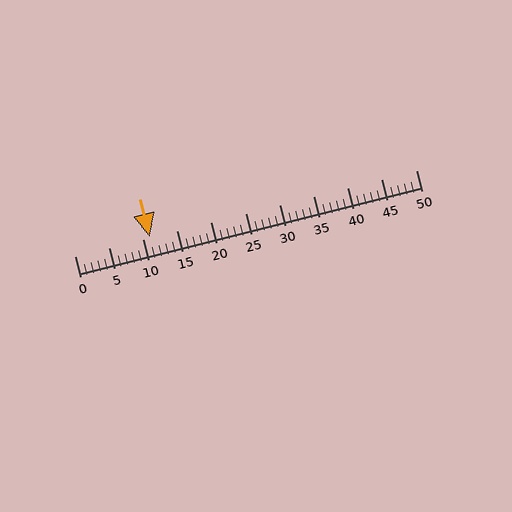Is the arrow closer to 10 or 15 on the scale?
The arrow is closer to 10.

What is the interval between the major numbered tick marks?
The major tick marks are spaced 5 units apart.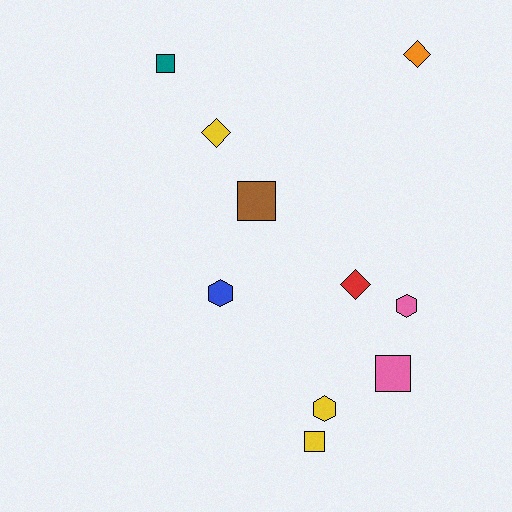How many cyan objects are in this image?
There are no cyan objects.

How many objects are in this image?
There are 10 objects.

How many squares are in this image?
There are 4 squares.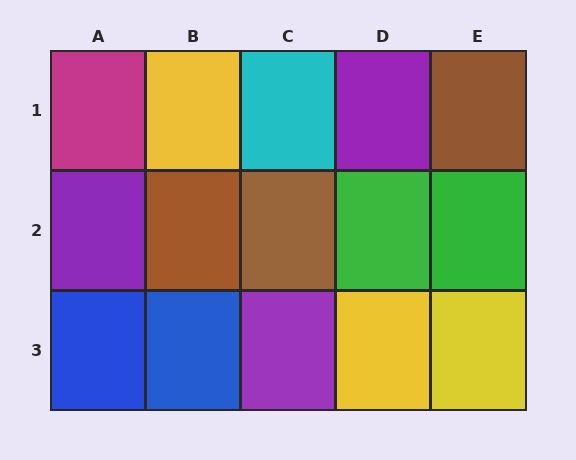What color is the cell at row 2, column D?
Green.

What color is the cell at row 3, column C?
Purple.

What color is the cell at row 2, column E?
Green.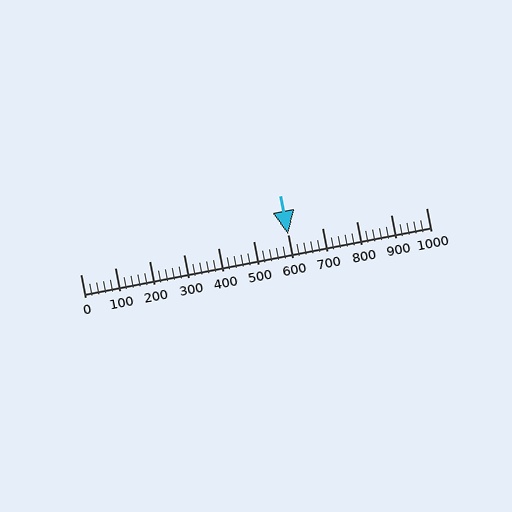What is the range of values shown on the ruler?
The ruler shows values from 0 to 1000.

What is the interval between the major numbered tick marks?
The major tick marks are spaced 100 units apart.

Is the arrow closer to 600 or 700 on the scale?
The arrow is closer to 600.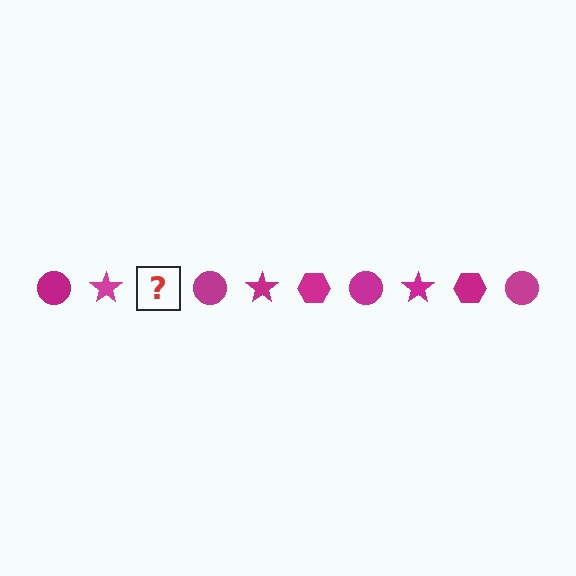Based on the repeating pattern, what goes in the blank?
The blank should be a magenta hexagon.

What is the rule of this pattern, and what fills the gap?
The rule is that the pattern cycles through circle, star, hexagon shapes in magenta. The gap should be filled with a magenta hexagon.